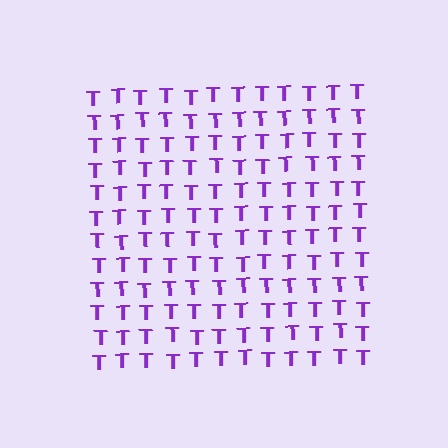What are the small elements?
The small elements are letter T's.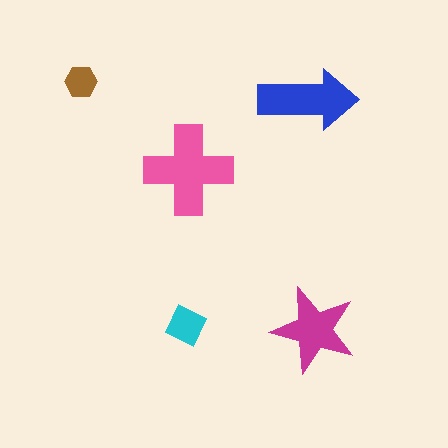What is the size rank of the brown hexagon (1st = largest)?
5th.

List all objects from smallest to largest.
The brown hexagon, the cyan square, the magenta star, the blue arrow, the pink cross.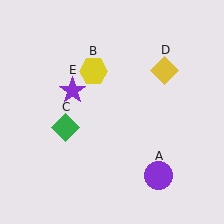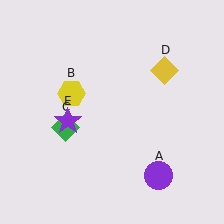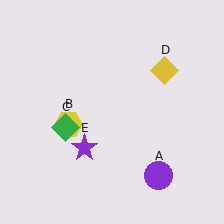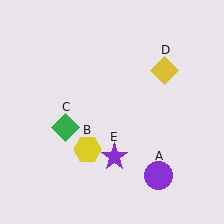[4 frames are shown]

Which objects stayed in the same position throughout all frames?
Purple circle (object A) and green diamond (object C) and yellow diamond (object D) remained stationary.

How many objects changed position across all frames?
2 objects changed position: yellow hexagon (object B), purple star (object E).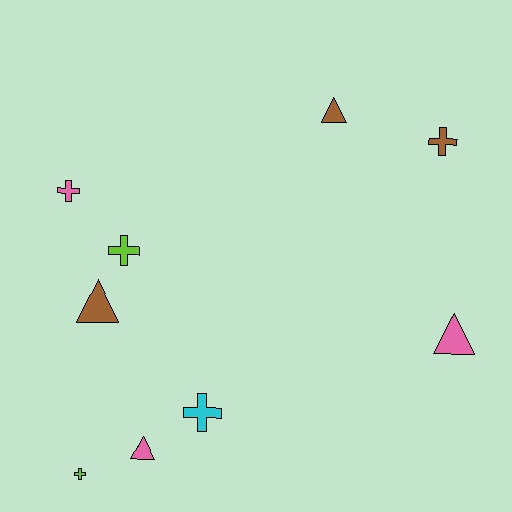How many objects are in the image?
There are 9 objects.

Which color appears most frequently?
Brown, with 3 objects.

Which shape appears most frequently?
Cross, with 5 objects.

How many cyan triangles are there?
There are no cyan triangles.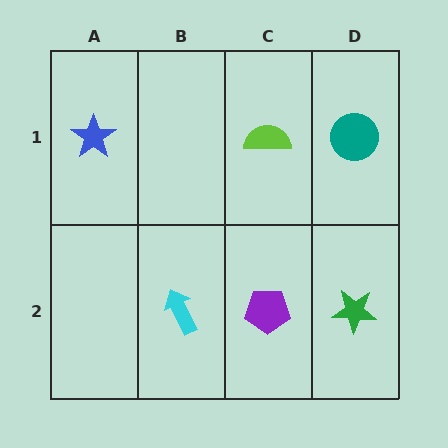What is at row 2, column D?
A green star.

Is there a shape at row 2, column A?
No, that cell is empty.